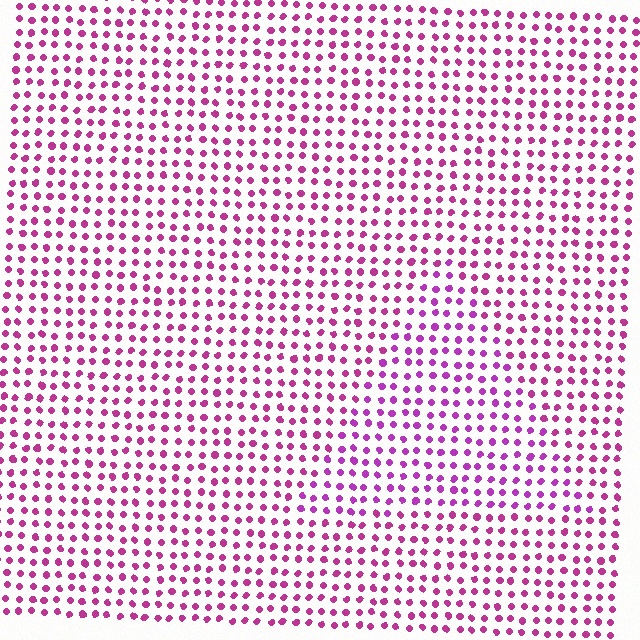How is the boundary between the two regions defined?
The boundary is defined purely by a slight shift in hue (about 21 degrees). Spacing, size, and orientation are identical on both sides.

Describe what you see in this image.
The image is filled with small magenta elements in a uniform arrangement. A triangle-shaped region is visible where the elements are tinted to a slightly different hue, forming a subtle color boundary.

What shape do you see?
I see a triangle.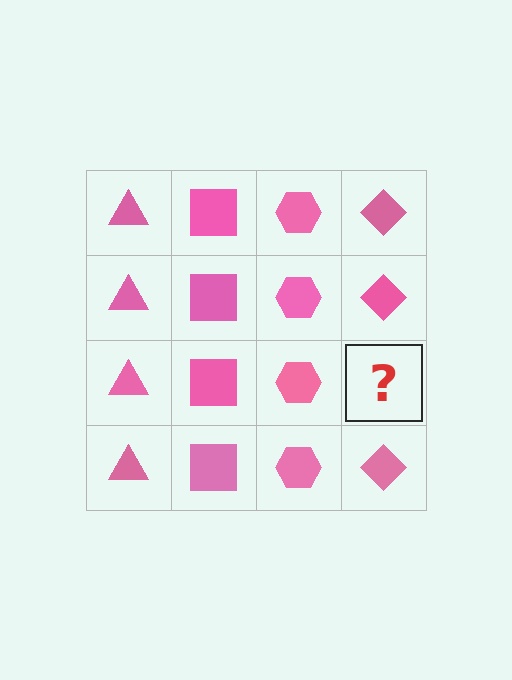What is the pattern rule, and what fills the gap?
The rule is that each column has a consistent shape. The gap should be filled with a pink diamond.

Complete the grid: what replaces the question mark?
The question mark should be replaced with a pink diamond.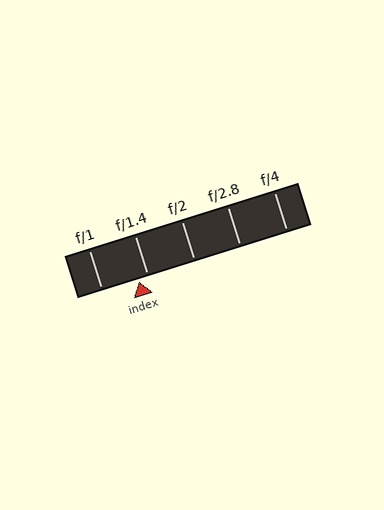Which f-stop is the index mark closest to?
The index mark is closest to f/1.4.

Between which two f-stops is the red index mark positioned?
The index mark is between f/1 and f/1.4.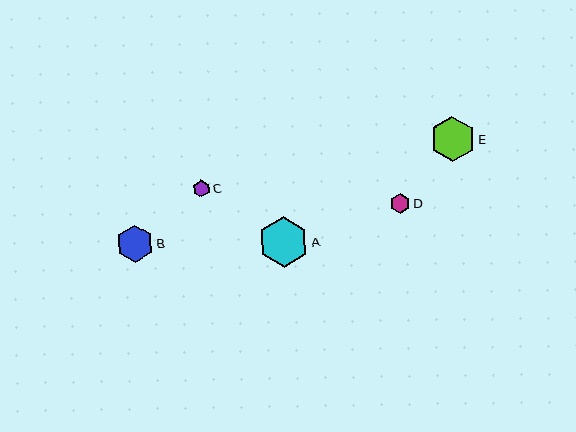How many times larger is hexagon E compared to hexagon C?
Hexagon E is approximately 2.7 times the size of hexagon C.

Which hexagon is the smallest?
Hexagon C is the smallest with a size of approximately 17 pixels.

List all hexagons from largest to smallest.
From largest to smallest: A, E, B, D, C.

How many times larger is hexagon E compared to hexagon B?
Hexagon E is approximately 1.2 times the size of hexagon B.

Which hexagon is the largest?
Hexagon A is the largest with a size of approximately 50 pixels.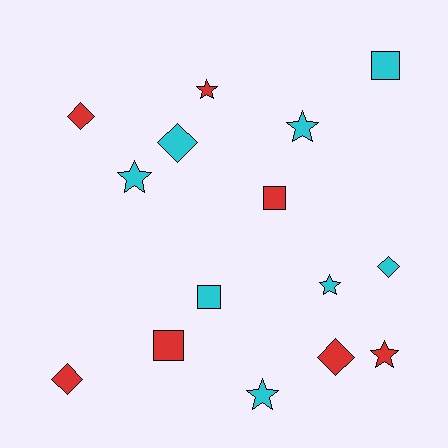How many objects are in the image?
There are 15 objects.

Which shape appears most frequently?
Star, with 6 objects.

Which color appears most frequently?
Cyan, with 8 objects.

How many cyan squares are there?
There are 2 cyan squares.